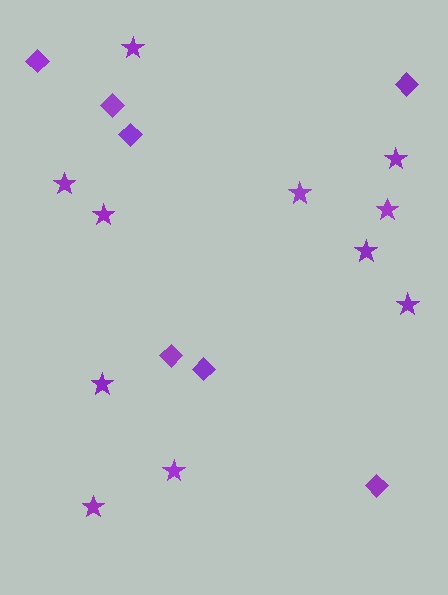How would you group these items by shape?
There are 2 groups: one group of diamonds (7) and one group of stars (11).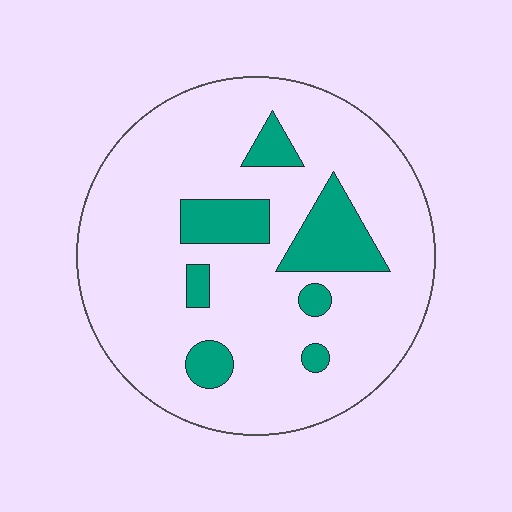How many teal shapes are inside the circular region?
7.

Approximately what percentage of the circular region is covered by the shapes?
Approximately 15%.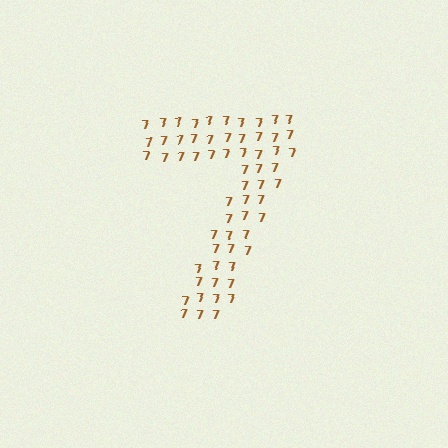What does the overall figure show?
The overall figure shows the digit 7.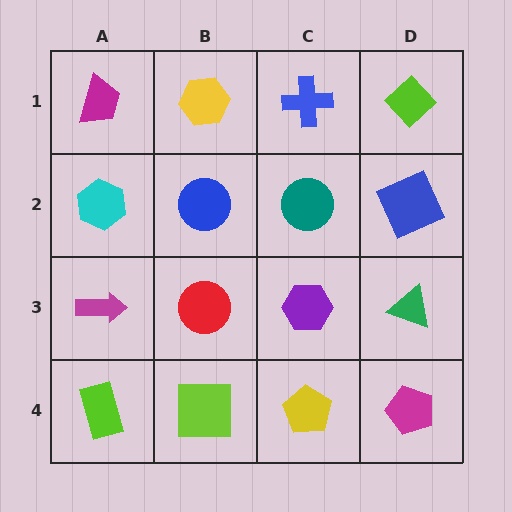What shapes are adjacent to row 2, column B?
A yellow hexagon (row 1, column B), a red circle (row 3, column B), a cyan hexagon (row 2, column A), a teal circle (row 2, column C).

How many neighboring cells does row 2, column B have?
4.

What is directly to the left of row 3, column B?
A magenta arrow.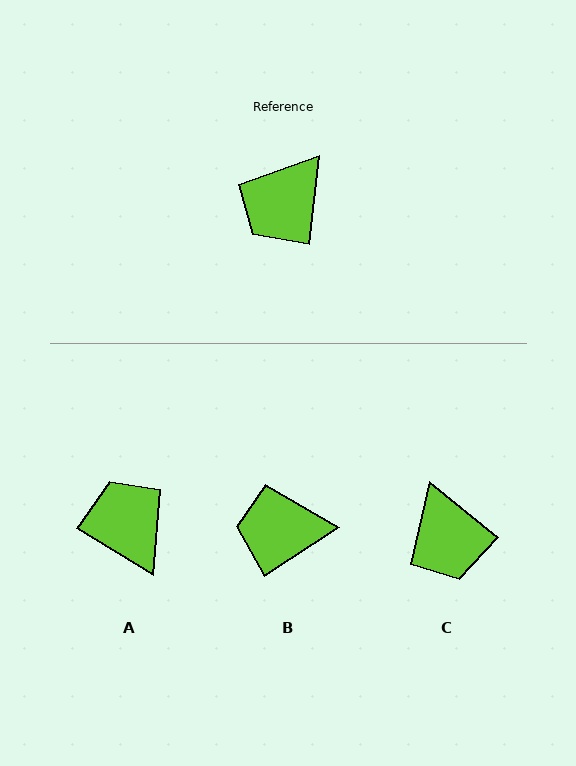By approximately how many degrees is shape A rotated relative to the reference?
Approximately 115 degrees clockwise.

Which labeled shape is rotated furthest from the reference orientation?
A, about 115 degrees away.